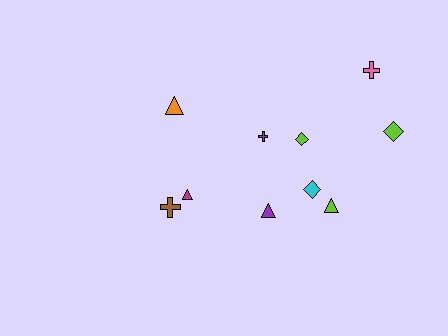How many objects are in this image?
There are 10 objects.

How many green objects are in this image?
There are no green objects.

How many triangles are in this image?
There are 4 triangles.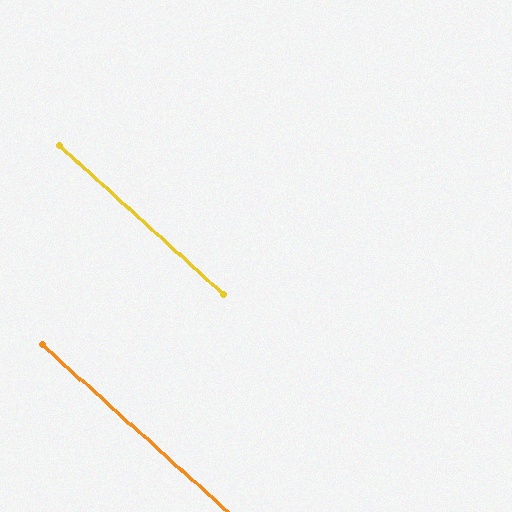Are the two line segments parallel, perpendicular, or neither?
Parallel — their directions differ by only 0.2°.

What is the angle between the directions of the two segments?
Approximately 0 degrees.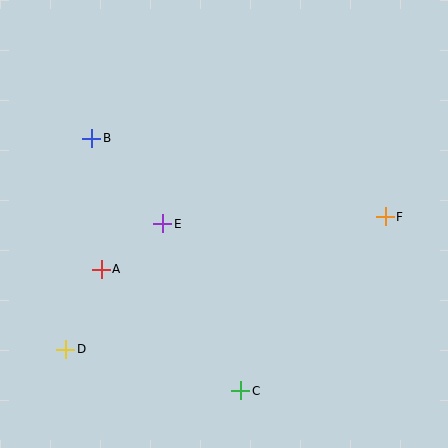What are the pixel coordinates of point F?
Point F is at (385, 217).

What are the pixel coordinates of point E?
Point E is at (163, 224).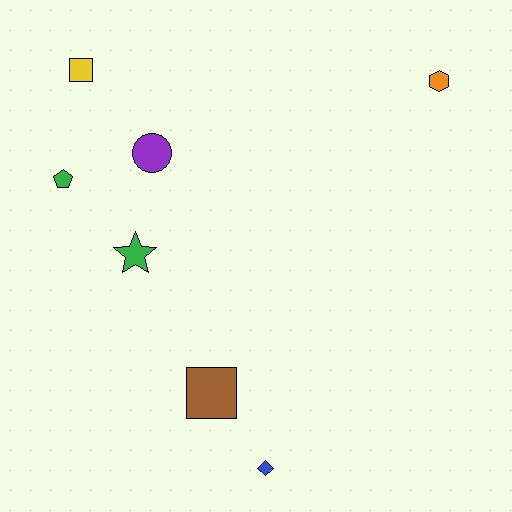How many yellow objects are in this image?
There is 1 yellow object.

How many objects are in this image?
There are 7 objects.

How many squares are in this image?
There are 2 squares.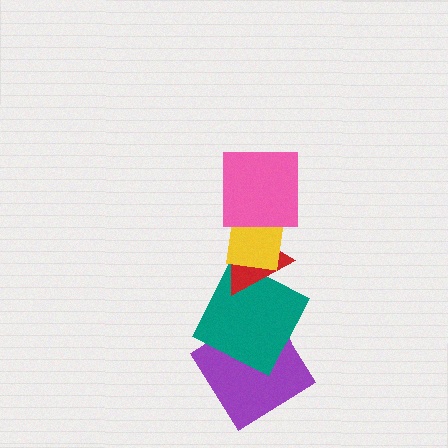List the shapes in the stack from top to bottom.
From top to bottom: the pink square, the yellow square, the red triangle, the teal square, the purple diamond.